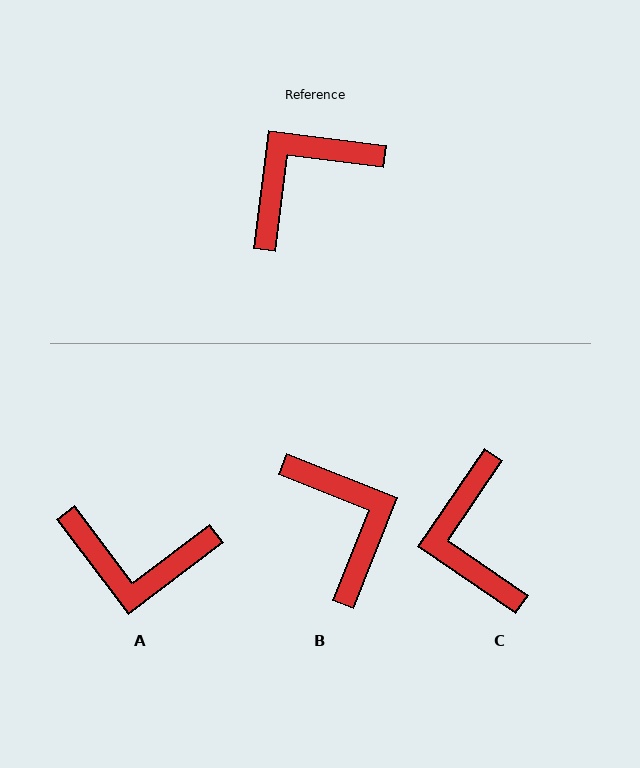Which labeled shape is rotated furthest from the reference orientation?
A, about 134 degrees away.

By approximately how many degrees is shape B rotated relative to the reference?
Approximately 105 degrees clockwise.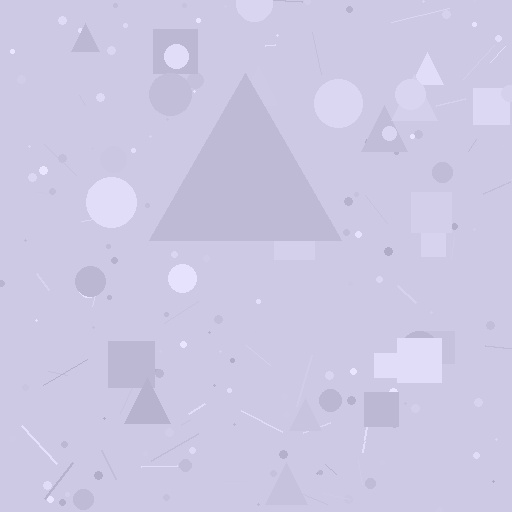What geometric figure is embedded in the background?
A triangle is embedded in the background.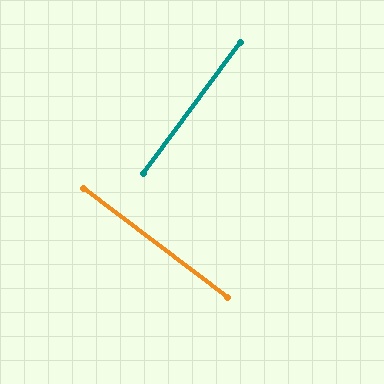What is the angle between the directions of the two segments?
Approximately 90 degrees.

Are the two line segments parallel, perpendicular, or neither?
Perpendicular — they meet at approximately 90°.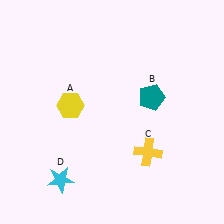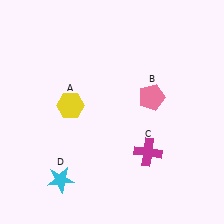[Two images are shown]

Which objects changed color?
B changed from teal to pink. C changed from yellow to magenta.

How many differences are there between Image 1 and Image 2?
There are 2 differences between the two images.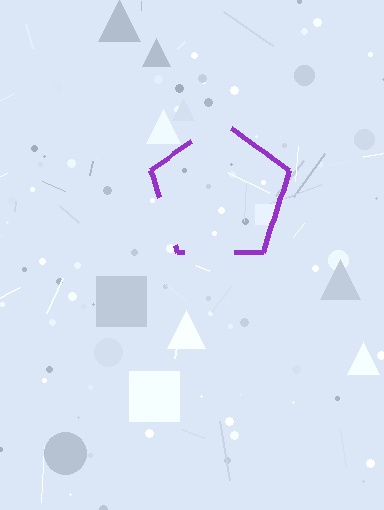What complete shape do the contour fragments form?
The contour fragments form a pentagon.